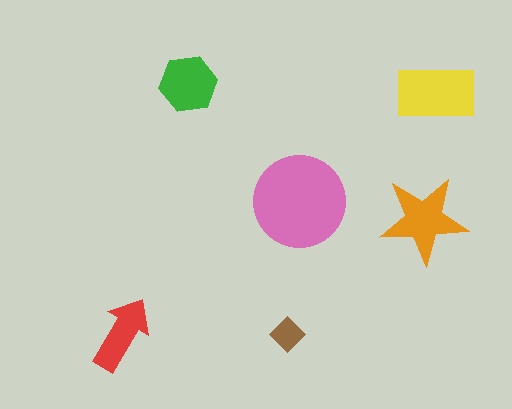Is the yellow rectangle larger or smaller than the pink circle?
Smaller.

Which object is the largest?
The pink circle.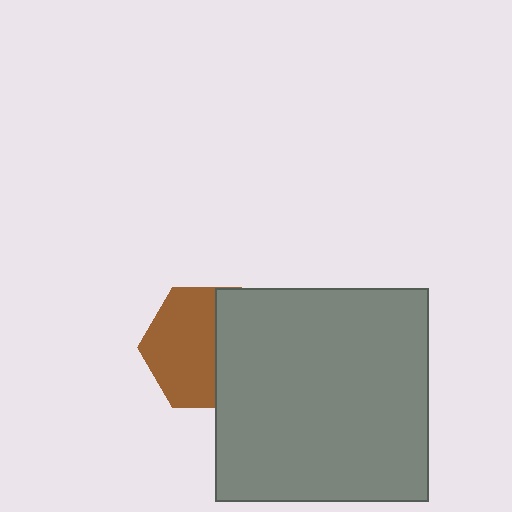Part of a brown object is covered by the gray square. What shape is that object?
It is a hexagon.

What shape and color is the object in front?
The object in front is a gray square.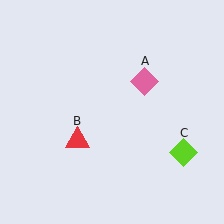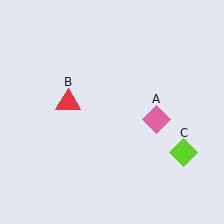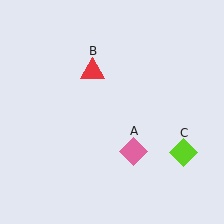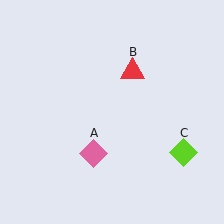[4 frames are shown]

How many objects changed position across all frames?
2 objects changed position: pink diamond (object A), red triangle (object B).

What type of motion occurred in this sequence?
The pink diamond (object A), red triangle (object B) rotated clockwise around the center of the scene.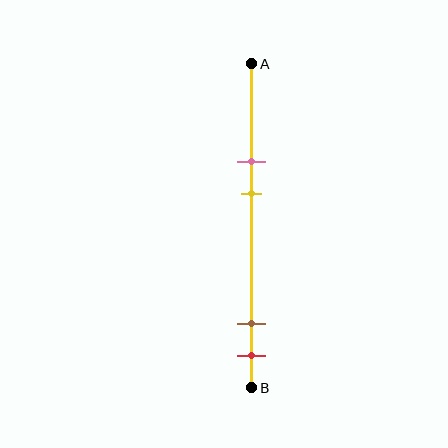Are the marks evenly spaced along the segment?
No, the marks are not evenly spaced.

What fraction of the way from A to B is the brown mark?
The brown mark is approximately 80% (0.8) of the way from A to B.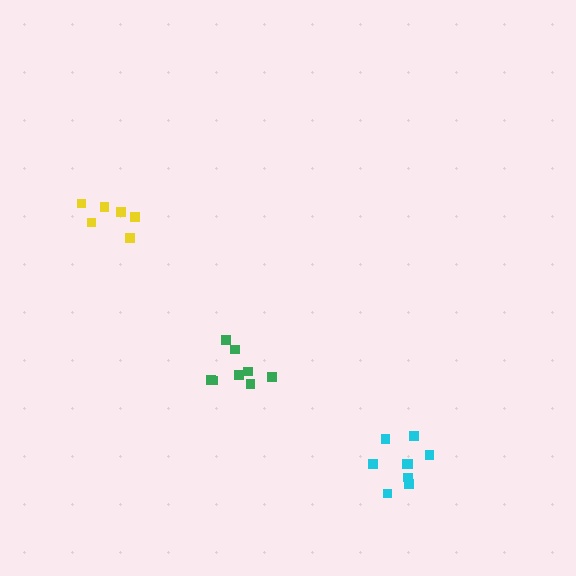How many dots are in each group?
Group 1: 6 dots, Group 2: 8 dots, Group 3: 9 dots (23 total).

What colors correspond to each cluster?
The clusters are colored: yellow, green, cyan.